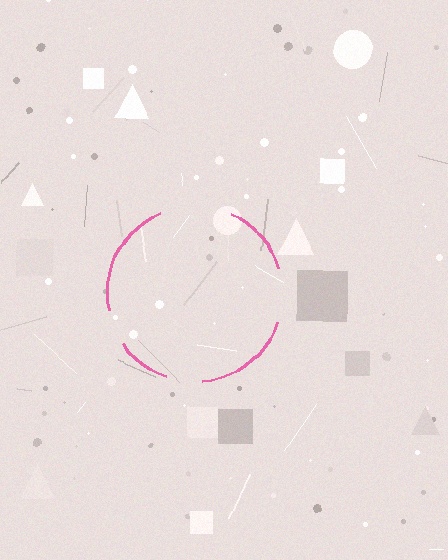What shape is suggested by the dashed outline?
The dashed outline suggests a circle.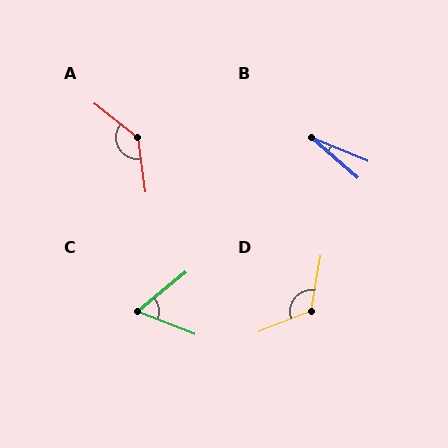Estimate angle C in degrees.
Approximately 61 degrees.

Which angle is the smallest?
B, at approximately 18 degrees.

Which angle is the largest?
A, at approximately 137 degrees.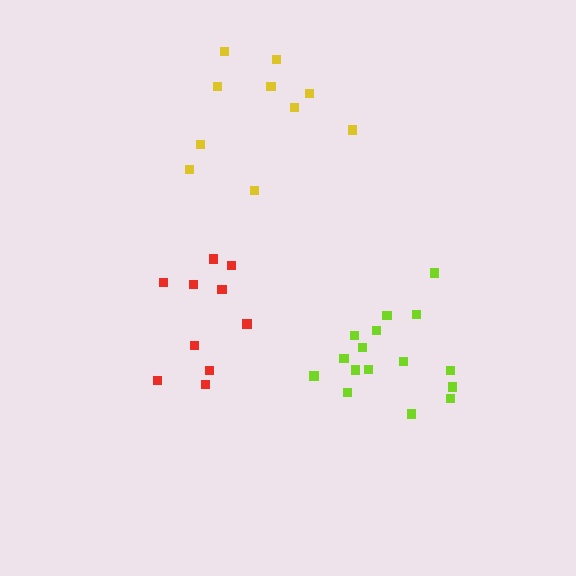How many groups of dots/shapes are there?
There are 3 groups.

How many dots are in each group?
Group 1: 10 dots, Group 2: 10 dots, Group 3: 16 dots (36 total).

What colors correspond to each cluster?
The clusters are colored: yellow, red, lime.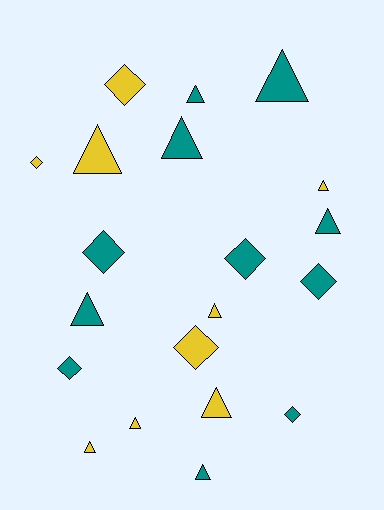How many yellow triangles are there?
There are 6 yellow triangles.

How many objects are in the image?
There are 20 objects.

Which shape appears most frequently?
Triangle, with 12 objects.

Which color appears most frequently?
Teal, with 11 objects.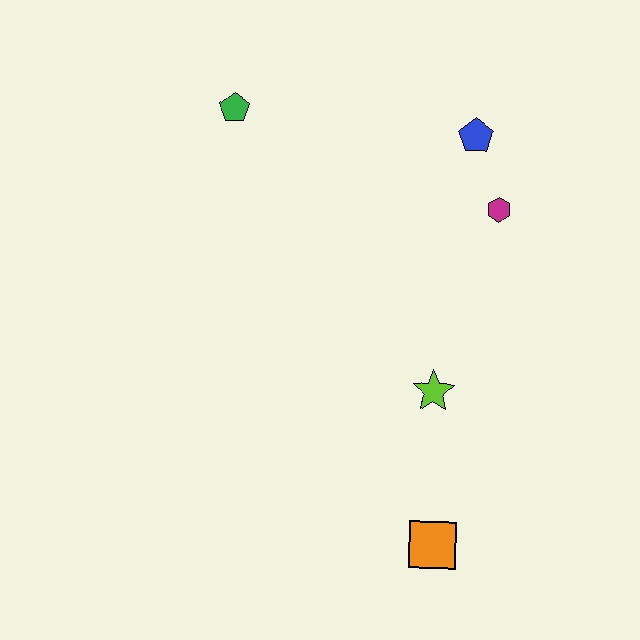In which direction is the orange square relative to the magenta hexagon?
The orange square is below the magenta hexagon.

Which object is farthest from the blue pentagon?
The orange square is farthest from the blue pentagon.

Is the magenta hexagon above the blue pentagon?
No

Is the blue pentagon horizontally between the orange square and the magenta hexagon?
Yes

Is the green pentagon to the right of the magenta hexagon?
No